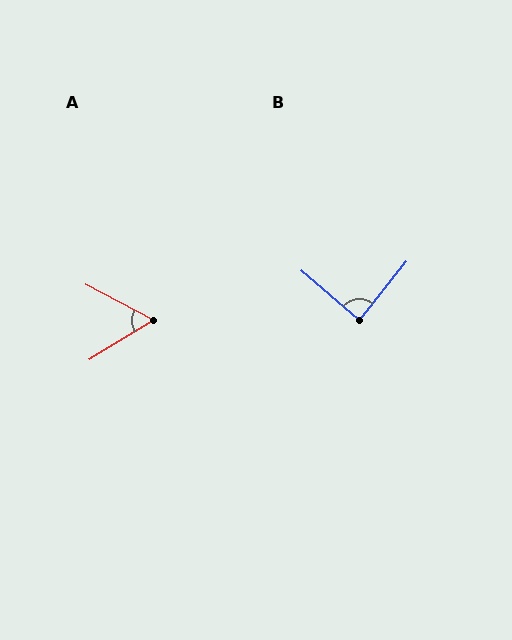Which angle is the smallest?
A, at approximately 59 degrees.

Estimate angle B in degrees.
Approximately 88 degrees.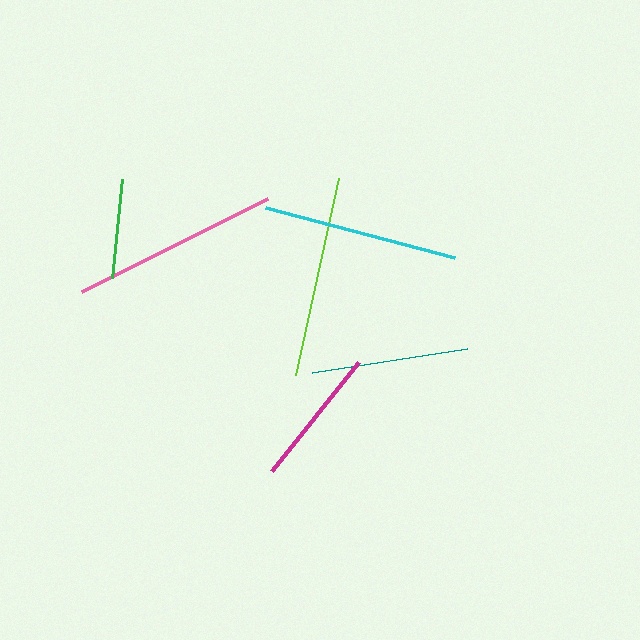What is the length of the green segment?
The green segment is approximately 99 pixels long.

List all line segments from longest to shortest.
From longest to shortest: pink, lime, cyan, teal, magenta, green.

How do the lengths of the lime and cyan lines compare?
The lime and cyan lines are approximately the same length.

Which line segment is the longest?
The pink line is the longest at approximately 208 pixels.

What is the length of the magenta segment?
The magenta segment is approximately 139 pixels long.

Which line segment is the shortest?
The green line is the shortest at approximately 99 pixels.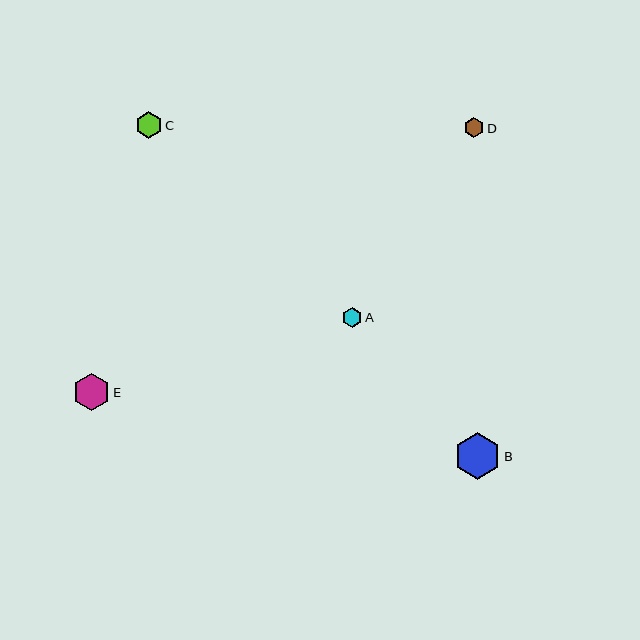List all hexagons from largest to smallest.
From largest to smallest: B, E, C, D, A.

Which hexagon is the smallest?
Hexagon A is the smallest with a size of approximately 20 pixels.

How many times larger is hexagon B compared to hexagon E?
Hexagon B is approximately 1.3 times the size of hexagon E.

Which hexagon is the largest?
Hexagon B is the largest with a size of approximately 46 pixels.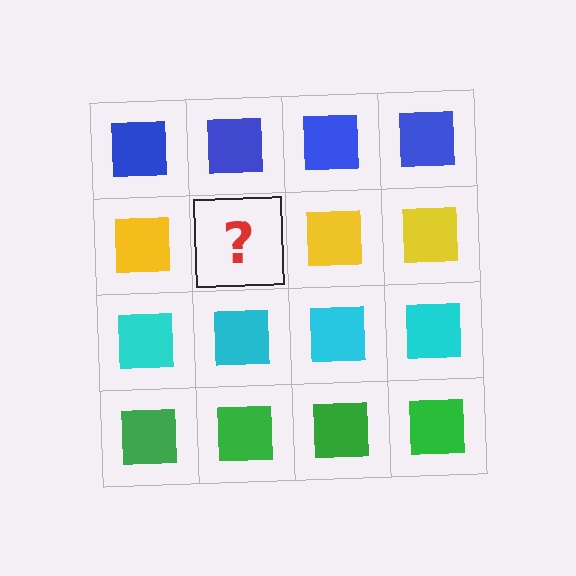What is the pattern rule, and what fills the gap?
The rule is that each row has a consistent color. The gap should be filled with a yellow square.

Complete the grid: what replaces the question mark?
The question mark should be replaced with a yellow square.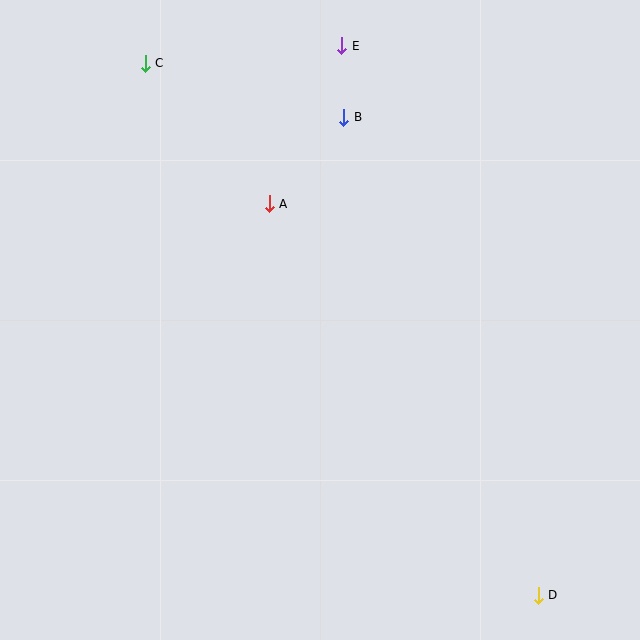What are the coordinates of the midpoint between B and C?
The midpoint between B and C is at (245, 90).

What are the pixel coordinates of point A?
Point A is at (269, 204).